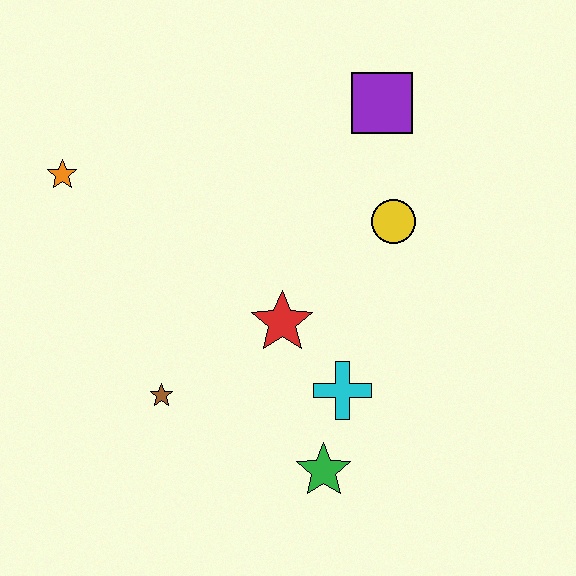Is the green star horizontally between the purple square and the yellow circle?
No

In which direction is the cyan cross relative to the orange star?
The cyan cross is to the right of the orange star.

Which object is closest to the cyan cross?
The green star is closest to the cyan cross.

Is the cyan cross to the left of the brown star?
No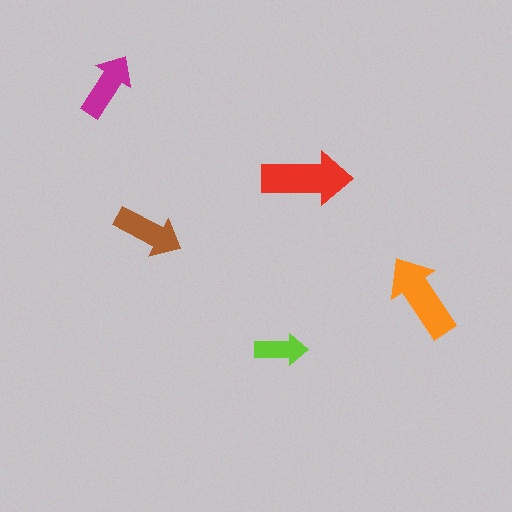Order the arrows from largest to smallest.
the red one, the orange one, the brown one, the magenta one, the lime one.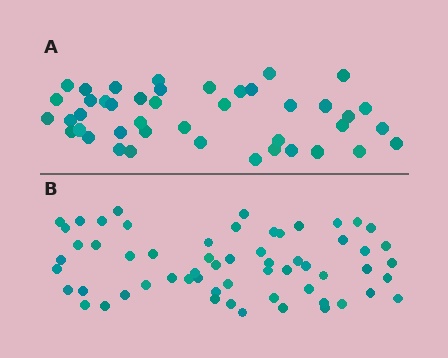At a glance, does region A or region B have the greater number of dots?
Region B (the bottom region) has more dots.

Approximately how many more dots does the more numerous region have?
Region B has approximately 15 more dots than region A.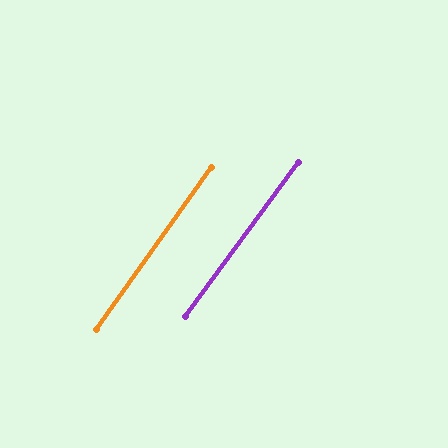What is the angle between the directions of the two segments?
Approximately 1 degree.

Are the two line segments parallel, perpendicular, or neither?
Parallel — their directions differ by only 1.1°.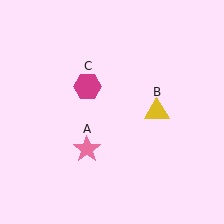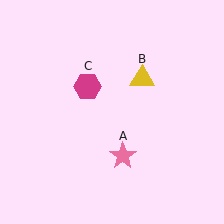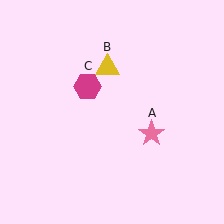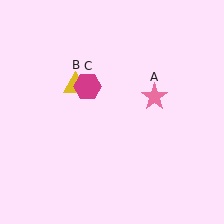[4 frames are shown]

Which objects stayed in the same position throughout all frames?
Magenta hexagon (object C) remained stationary.